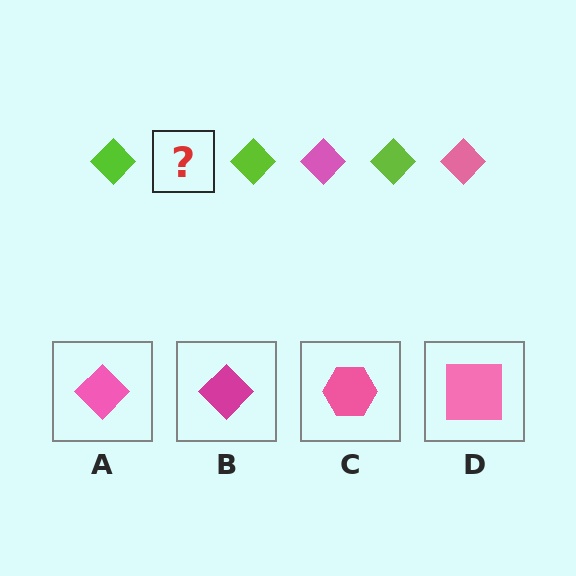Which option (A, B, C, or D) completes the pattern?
A.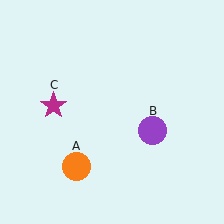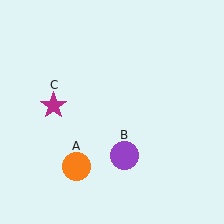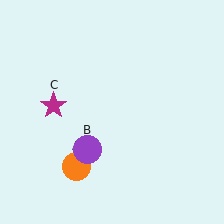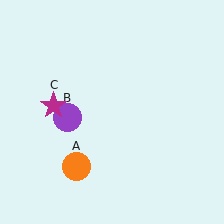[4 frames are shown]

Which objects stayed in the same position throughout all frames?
Orange circle (object A) and magenta star (object C) remained stationary.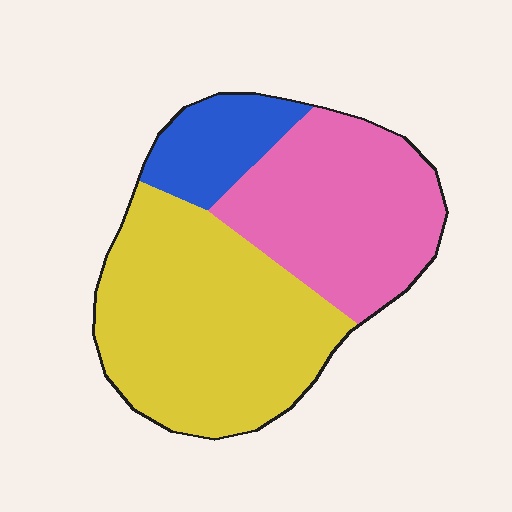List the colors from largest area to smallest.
From largest to smallest: yellow, pink, blue.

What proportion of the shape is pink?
Pink takes up between a third and a half of the shape.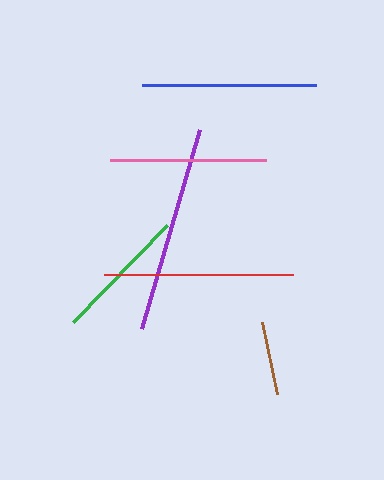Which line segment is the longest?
The purple line is the longest at approximately 208 pixels.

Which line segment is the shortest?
The brown line is the shortest at approximately 74 pixels.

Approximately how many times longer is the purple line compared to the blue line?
The purple line is approximately 1.2 times the length of the blue line.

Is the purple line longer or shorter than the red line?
The purple line is longer than the red line.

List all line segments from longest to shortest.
From longest to shortest: purple, red, blue, pink, green, brown.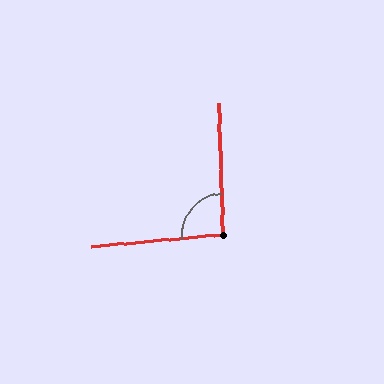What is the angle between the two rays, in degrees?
Approximately 93 degrees.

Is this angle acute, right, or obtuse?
It is approximately a right angle.